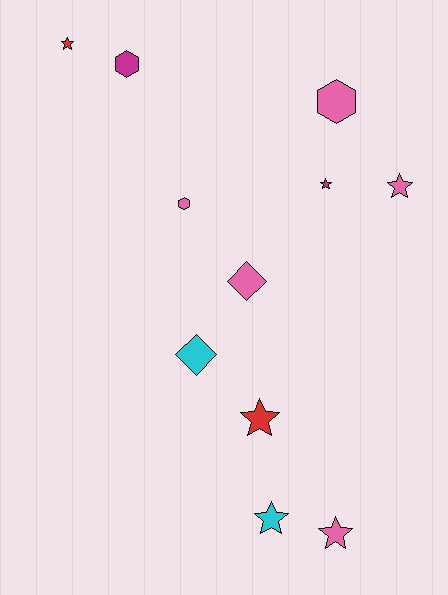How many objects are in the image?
There are 11 objects.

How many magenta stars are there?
There is 1 magenta star.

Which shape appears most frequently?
Star, with 6 objects.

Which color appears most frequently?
Pink, with 5 objects.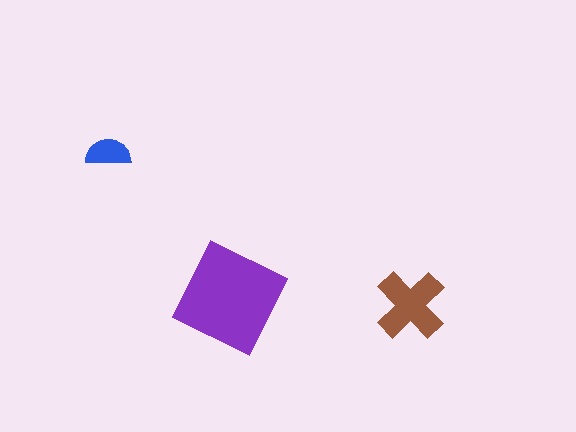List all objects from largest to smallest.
The purple diamond, the brown cross, the blue semicircle.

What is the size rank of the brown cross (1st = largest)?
2nd.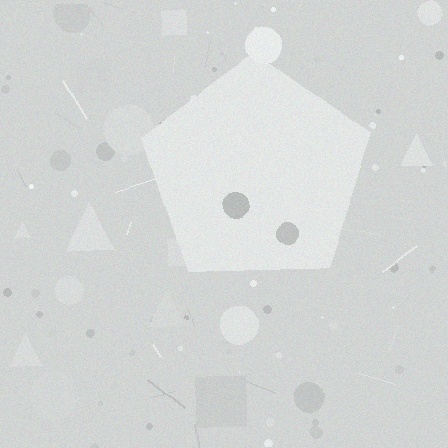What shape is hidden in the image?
A pentagon is hidden in the image.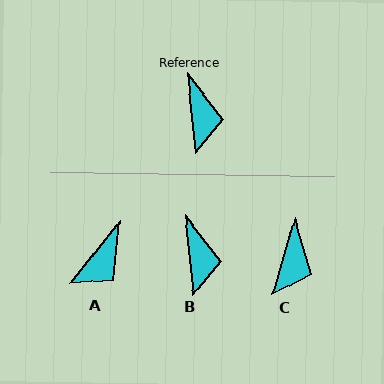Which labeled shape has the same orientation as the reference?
B.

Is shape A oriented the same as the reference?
No, it is off by about 44 degrees.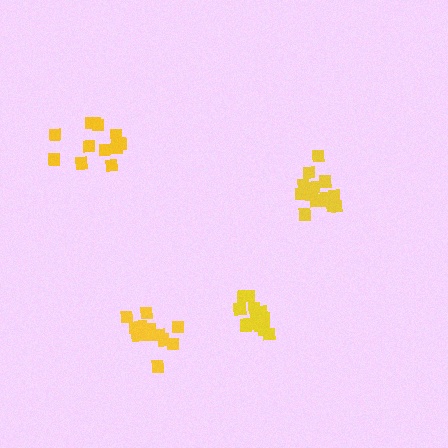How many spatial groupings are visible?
There are 4 spatial groupings.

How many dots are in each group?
Group 1: 13 dots, Group 2: 15 dots, Group 3: 12 dots, Group 4: 13 dots (53 total).